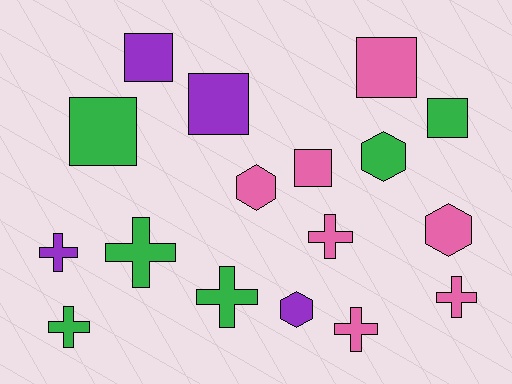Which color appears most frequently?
Pink, with 7 objects.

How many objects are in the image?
There are 17 objects.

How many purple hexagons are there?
There is 1 purple hexagon.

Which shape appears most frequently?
Cross, with 7 objects.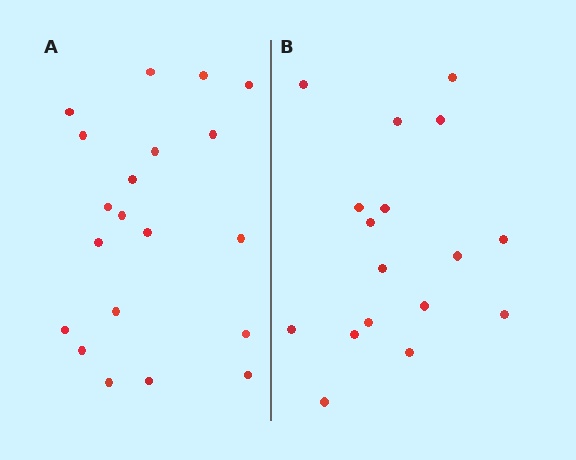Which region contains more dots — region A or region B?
Region A (the left region) has more dots.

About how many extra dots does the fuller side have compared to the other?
Region A has just a few more — roughly 2 or 3 more dots than region B.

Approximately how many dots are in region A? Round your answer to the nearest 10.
About 20 dots.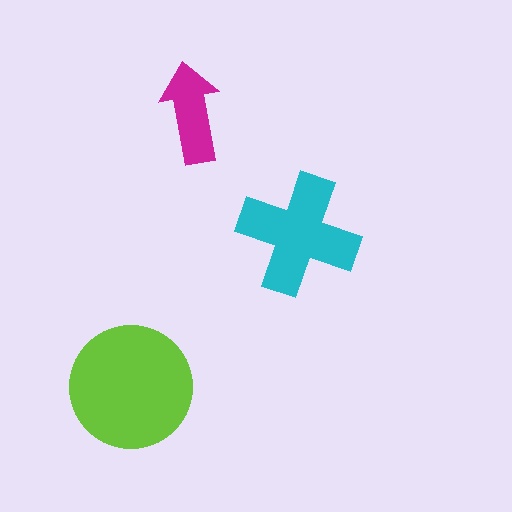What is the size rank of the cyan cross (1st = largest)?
2nd.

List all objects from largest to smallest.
The lime circle, the cyan cross, the magenta arrow.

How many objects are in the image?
There are 3 objects in the image.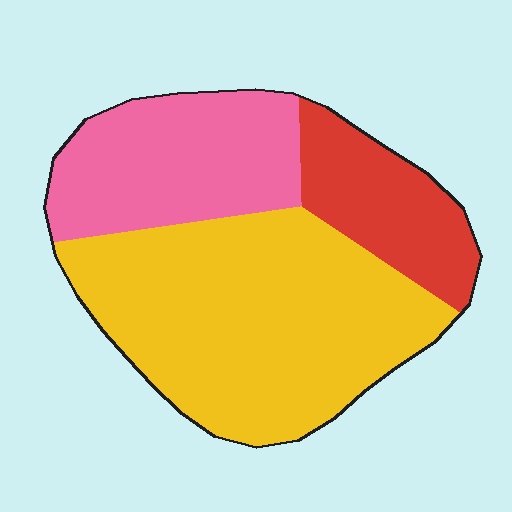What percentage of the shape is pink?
Pink covers about 30% of the shape.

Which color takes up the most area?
Yellow, at roughly 55%.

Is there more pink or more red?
Pink.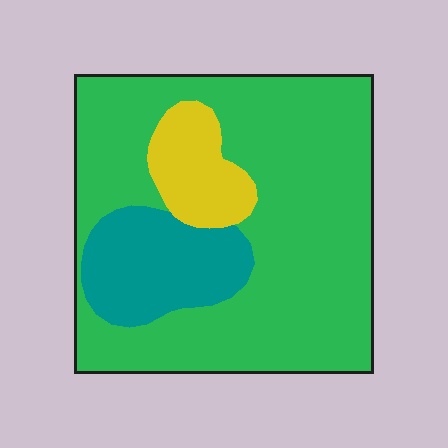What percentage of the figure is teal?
Teal takes up about one sixth (1/6) of the figure.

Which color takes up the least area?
Yellow, at roughly 10%.